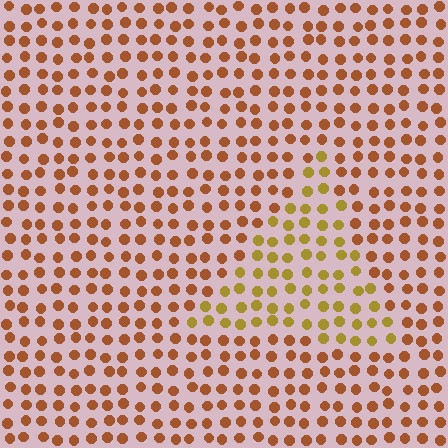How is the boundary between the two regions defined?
The boundary is defined purely by a slight shift in hue (about 30 degrees). Spacing, size, and orientation are identical on both sides.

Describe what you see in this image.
The image is filled with small brown elements in a uniform arrangement. A triangle-shaped region is visible where the elements are tinted to a slightly different hue, forming a subtle color boundary.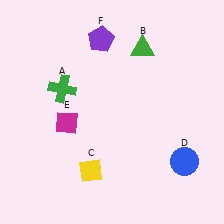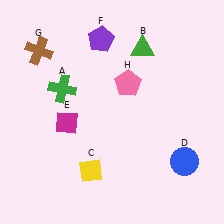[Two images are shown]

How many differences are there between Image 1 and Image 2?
There are 2 differences between the two images.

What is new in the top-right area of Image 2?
A pink pentagon (H) was added in the top-right area of Image 2.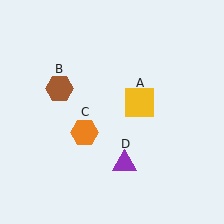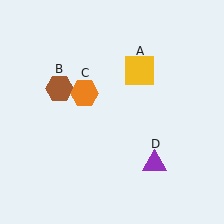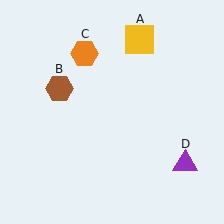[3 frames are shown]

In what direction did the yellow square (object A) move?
The yellow square (object A) moved up.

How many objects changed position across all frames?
3 objects changed position: yellow square (object A), orange hexagon (object C), purple triangle (object D).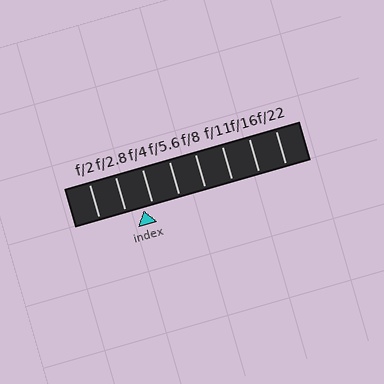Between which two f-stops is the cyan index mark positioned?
The index mark is between f/2.8 and f/4.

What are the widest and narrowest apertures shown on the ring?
The widest aperture shown is f/2 and the narrowest is f/22.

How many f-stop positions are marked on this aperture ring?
There are 8 f-stop positions marked.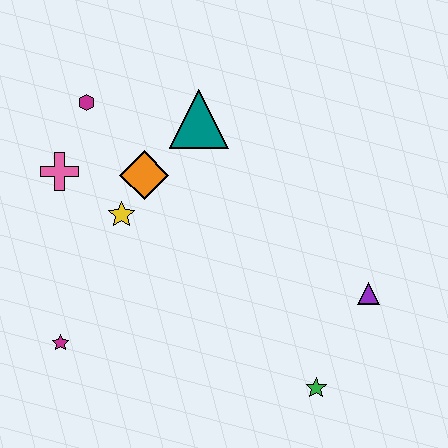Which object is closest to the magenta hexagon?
The pink cross is closest to the magenta hexagon.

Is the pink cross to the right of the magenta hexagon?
No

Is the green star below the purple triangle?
Yes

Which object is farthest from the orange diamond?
The green star is farthest from the orange diamond.